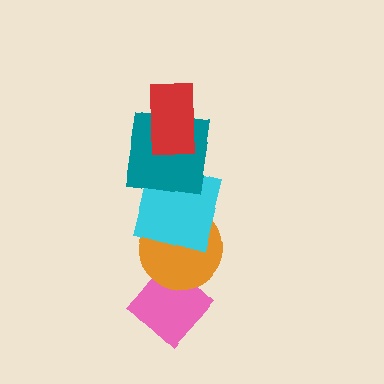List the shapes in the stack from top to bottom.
From top to bottom: the red rectangle, the teal square, the cyan square, the orange circle, the pink diamond.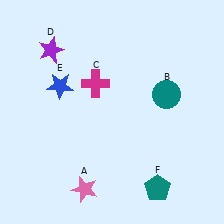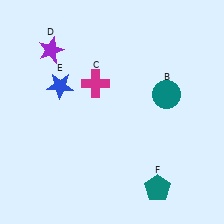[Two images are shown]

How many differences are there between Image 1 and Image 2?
There is 1 difference between the two images.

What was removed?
The pink star (A) was removed in Image 2.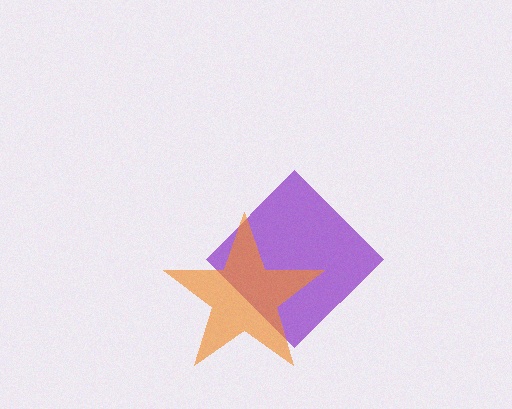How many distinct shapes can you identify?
There are 2 distinct shapes: a purple diamond, an orange star.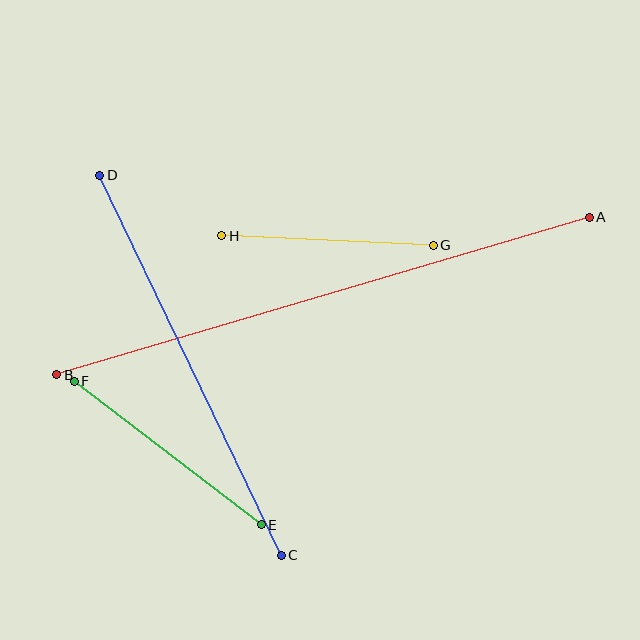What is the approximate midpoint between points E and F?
The midpoint is at approximately (168, 453) pixels.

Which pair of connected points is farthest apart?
Points A and B are farthest apart.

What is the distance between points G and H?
The distance is approximately 212 pixels.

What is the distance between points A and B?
The distance is approximately 555 pixels.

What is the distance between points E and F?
The distance is approximately 236 pixels.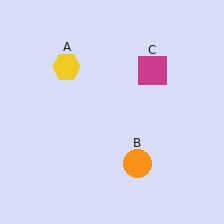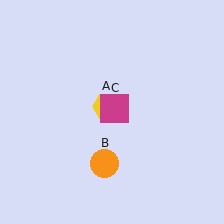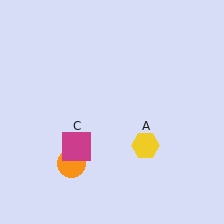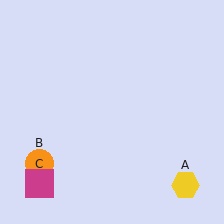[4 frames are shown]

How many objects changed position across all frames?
3 objects changed position: yellow hexagon (object A), orange circle (object B), magenta square (object C).